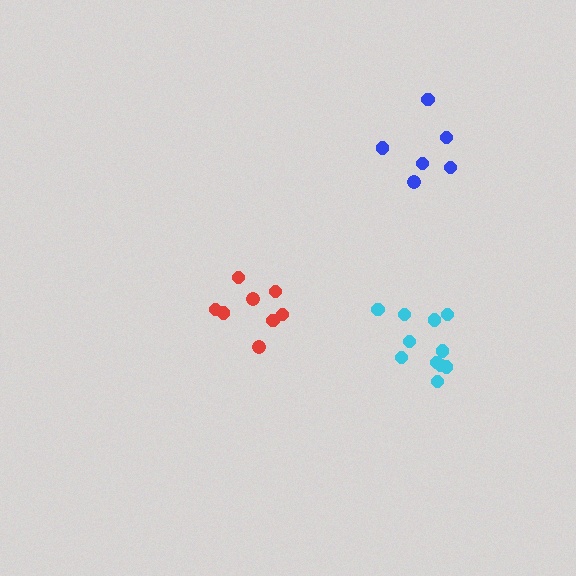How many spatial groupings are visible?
There are 3 spatial groupings.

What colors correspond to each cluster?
The clusters are colored: blue, cyan, red.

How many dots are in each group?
Group 1: 6 dots, Group 2: 11 dots, Group 3: 8 dots (25 total).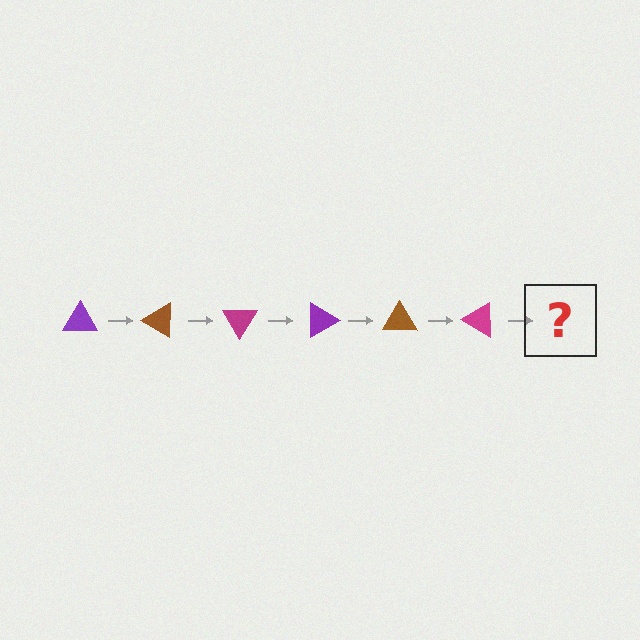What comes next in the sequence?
The next element should be a purple triangle, rotated 180 degrees from the start.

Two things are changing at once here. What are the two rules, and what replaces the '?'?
The two rules are that it rotates 30 degrees each step and the color cycles through purple, brown, and magenta. The '?' should be a purple triangle, rotated 180 degrees from the start.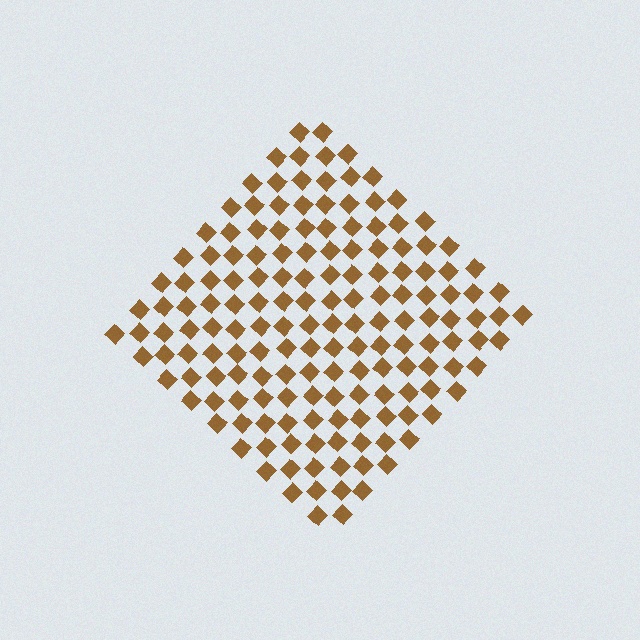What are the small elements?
The small elements are diamonds.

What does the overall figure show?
The overall figure shows a diamond.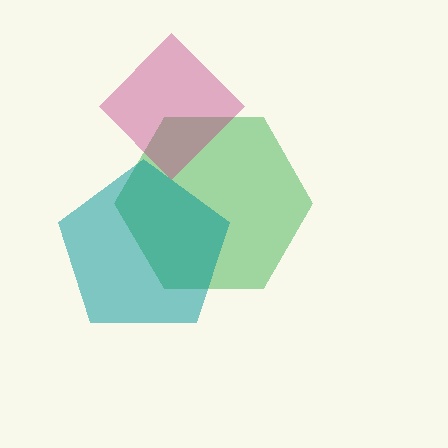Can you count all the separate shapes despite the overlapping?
Yes, there are 3 separate shapes.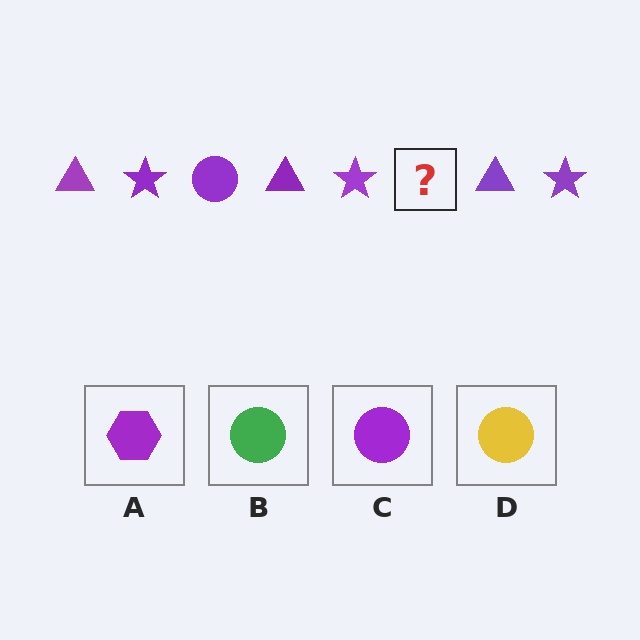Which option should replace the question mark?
Option C.